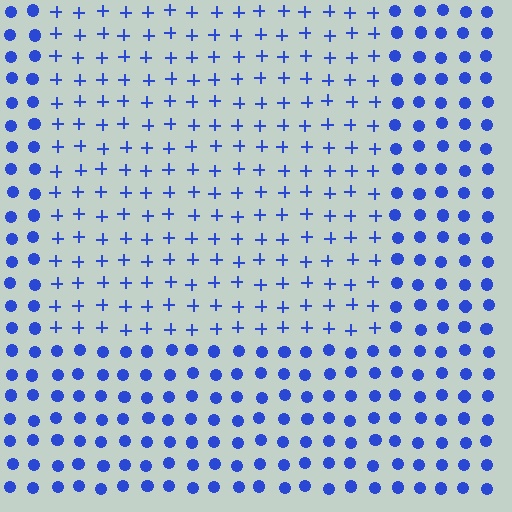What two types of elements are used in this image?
The image uses plus signs inside the rectangle region and circles outside it.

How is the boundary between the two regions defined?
The boundary is defined by a change in element shape: plus signs inside vs. circles outside. All elements share the same color and spacing.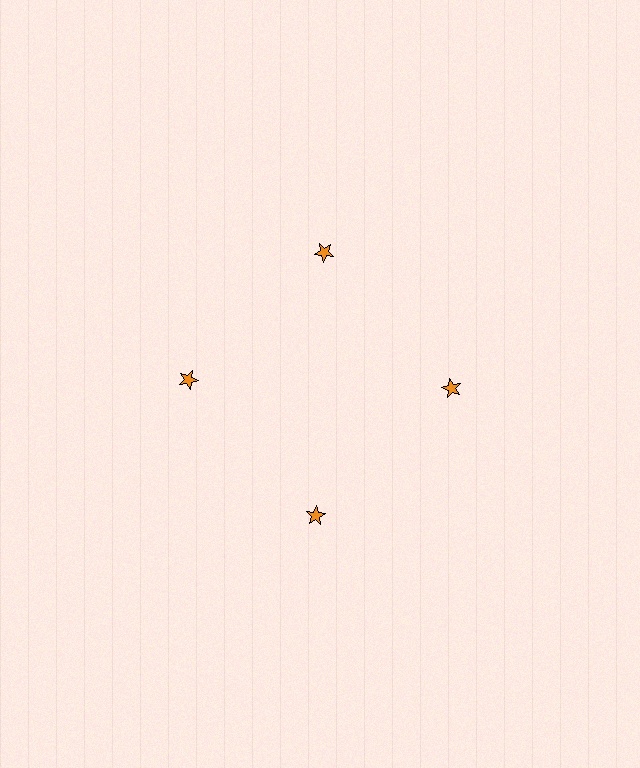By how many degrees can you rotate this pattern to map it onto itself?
The pattern maps onto itself every 90 degrees of rotation.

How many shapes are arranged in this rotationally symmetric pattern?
There are 4 shapes, arranged in 4 groups of 1.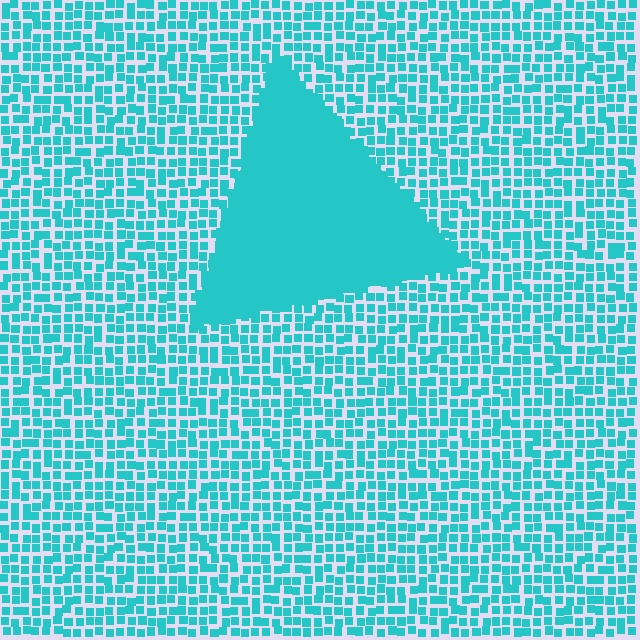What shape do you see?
I see a triangle.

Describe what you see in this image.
The image contains small cyan elements arranged at two different densities. A triangle-shaped region is visible where the elements are more densely packed than the surrounding area.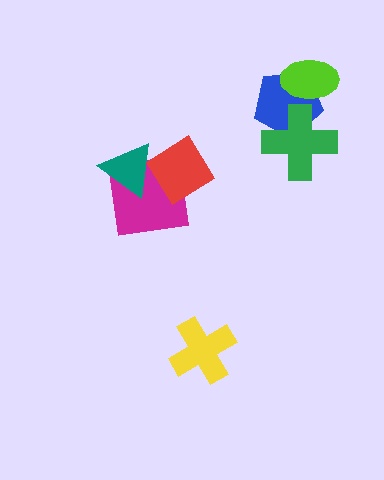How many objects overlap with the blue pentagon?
2 objects overlap with the blue pentagon.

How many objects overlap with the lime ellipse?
1 object overlaps with the lime ellipse.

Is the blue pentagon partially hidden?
Yes, it is partially covered by another shape.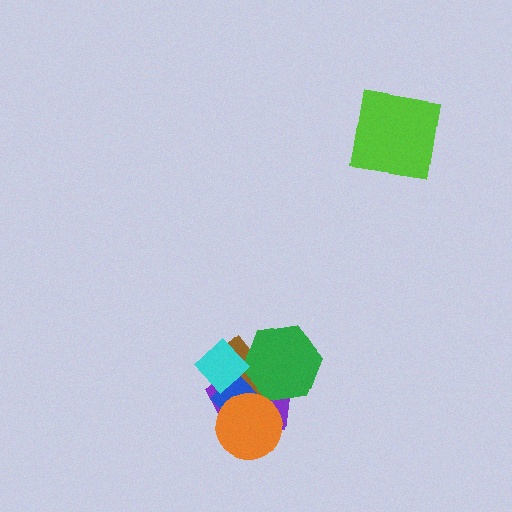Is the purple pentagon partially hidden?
Yes, it is partially covered by another shape.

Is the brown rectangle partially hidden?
Yes, it is partially covered by another shape.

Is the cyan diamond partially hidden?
No, no other shape covers it.